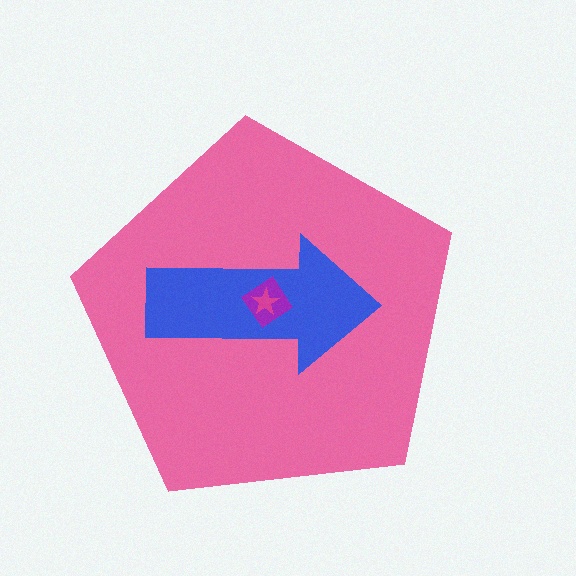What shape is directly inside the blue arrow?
The purple diamond.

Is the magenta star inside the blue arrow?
Yes.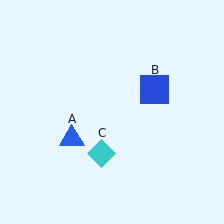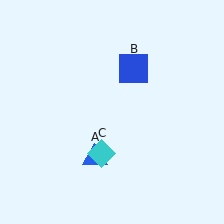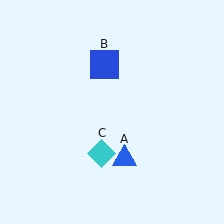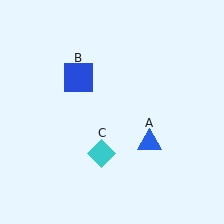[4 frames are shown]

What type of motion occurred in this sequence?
The blue triangle (object A), blue square (object B) rotated counterclockwise around the center of the scene.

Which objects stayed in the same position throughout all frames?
Cyan diamond (object C) remained stationary.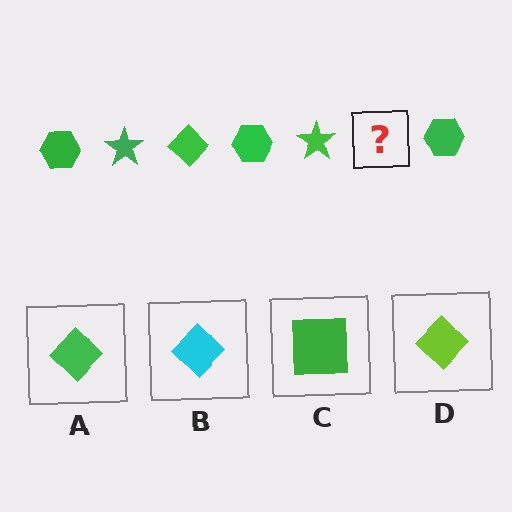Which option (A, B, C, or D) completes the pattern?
A.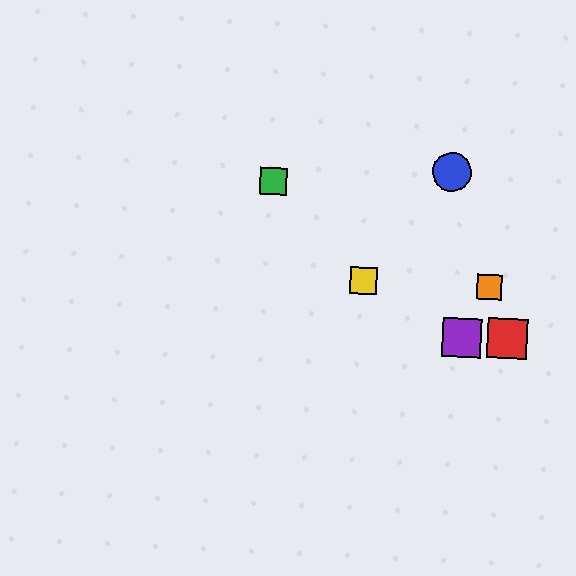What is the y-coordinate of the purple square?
The purple square is at y≈338.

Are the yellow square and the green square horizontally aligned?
No, the yellow square is at y≈281 and the green square is at y≈181.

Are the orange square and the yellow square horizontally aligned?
Yes, both are at y≈287.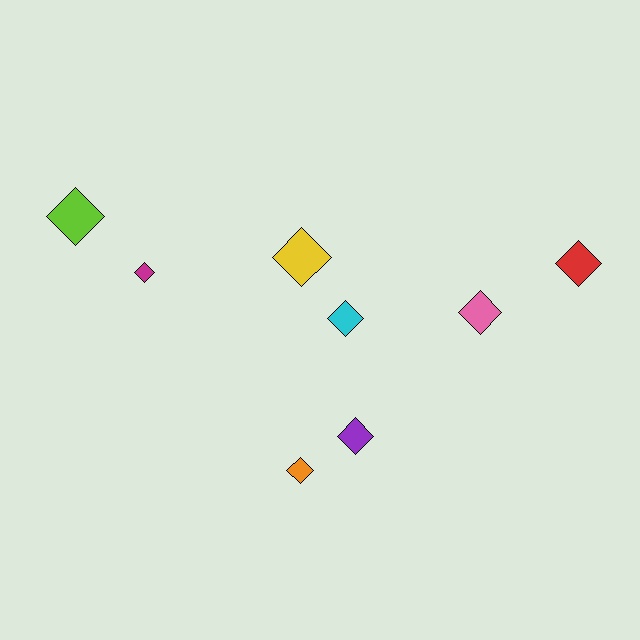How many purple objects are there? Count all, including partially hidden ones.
There is 1 purple object.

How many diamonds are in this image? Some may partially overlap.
There are 8 diamonds.